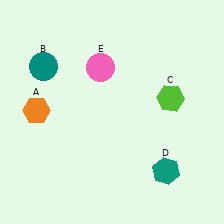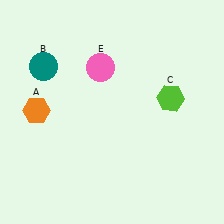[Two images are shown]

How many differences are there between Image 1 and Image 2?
There is 1 difference between the two images.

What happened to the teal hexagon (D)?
The teal hexagon (D) was removed in Image 2. It was in the bottom-right area of Image 1.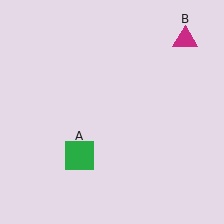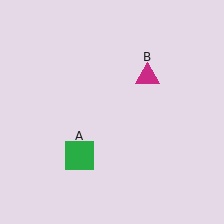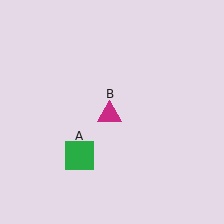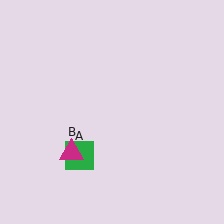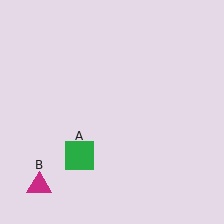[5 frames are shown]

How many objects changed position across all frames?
1 object changed position: magenta triangle (object B).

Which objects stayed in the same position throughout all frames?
Green square (object A) remained stationary.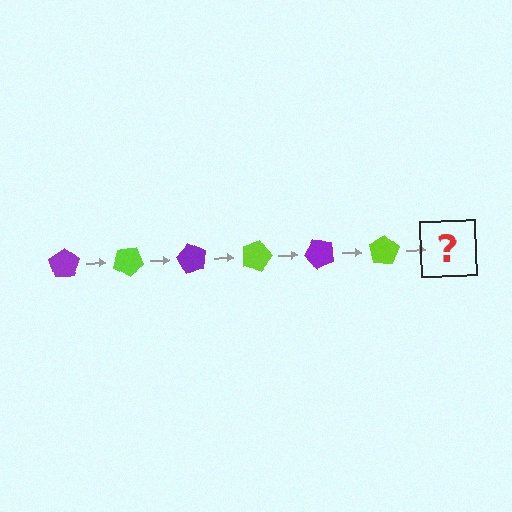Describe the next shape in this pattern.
It should be a purple pentagon, rotated 180 degrees from the start.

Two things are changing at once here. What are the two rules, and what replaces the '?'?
The two rules are that it rotates 30 degrees each step and the color cycles through purple and lime. The '?' should be a purple pentagon, rotated 180 degrees from the start.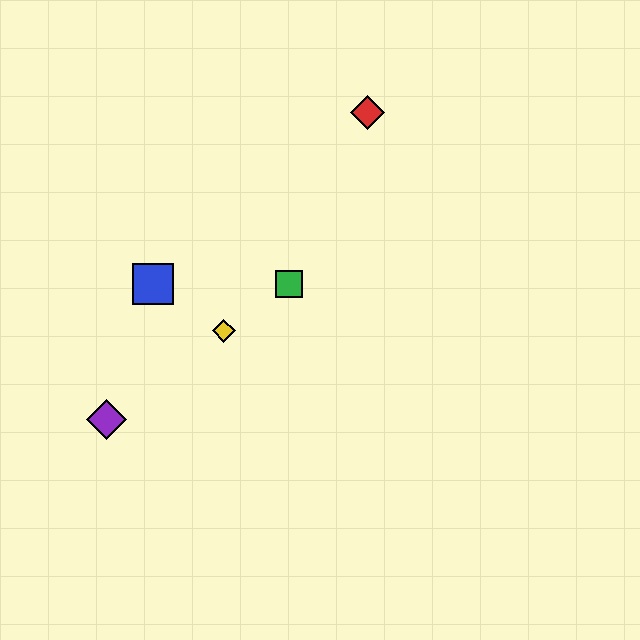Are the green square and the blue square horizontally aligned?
Yes, both are at y≈284.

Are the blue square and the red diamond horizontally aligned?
No, the blue square is at y≈284 and the red diamond is at y≈113.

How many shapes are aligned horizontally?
2 shapes (the blue square, the green square) are aligned horizontally.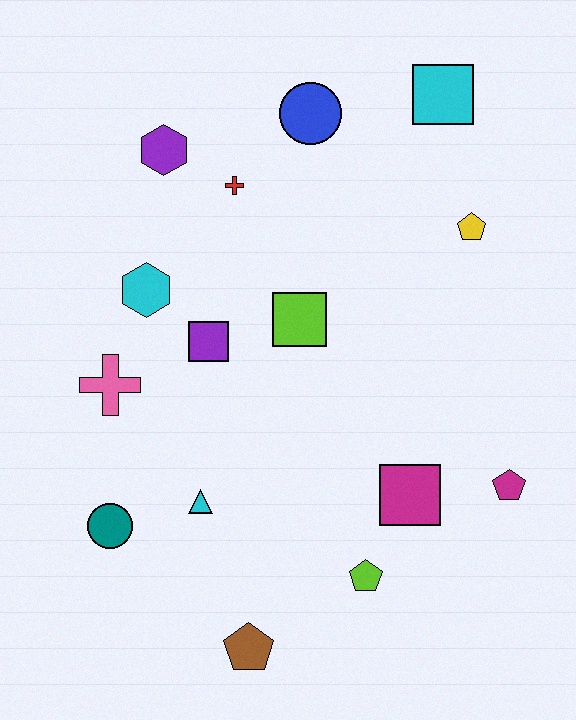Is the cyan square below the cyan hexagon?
No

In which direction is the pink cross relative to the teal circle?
The pink cross is above the teal circle.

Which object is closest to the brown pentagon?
The lime pentagon is closest to the brown pentagon.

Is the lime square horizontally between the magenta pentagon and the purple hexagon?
Yes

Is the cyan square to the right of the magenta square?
Yes